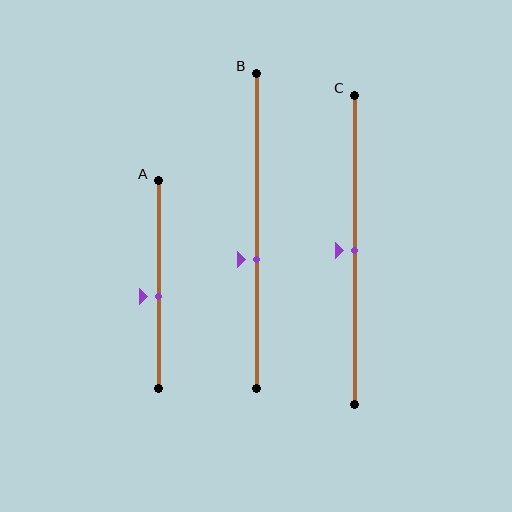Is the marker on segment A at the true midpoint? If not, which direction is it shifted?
No, the marker on segment A is shifted downward by about 6% of the segment length.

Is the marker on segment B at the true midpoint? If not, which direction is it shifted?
No, the marker on segment B is shifted downward by about 9% of the segment length.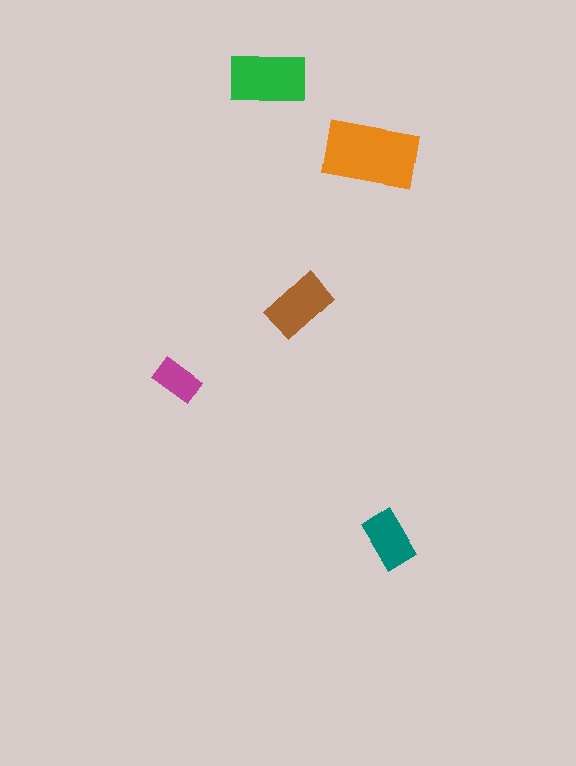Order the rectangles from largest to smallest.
the orange one, the green one, the brown one, the teal one, the magenta one.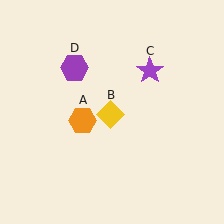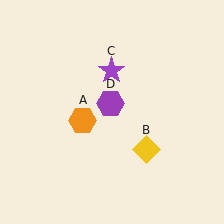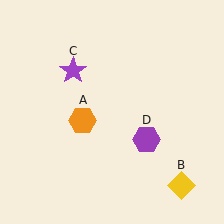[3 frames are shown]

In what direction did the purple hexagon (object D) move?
The purple hexagon (object D) moved down and to the right.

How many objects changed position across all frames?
3 objects changed position: yellow diamond (object B), purple star (object C), purple hexagon (object D).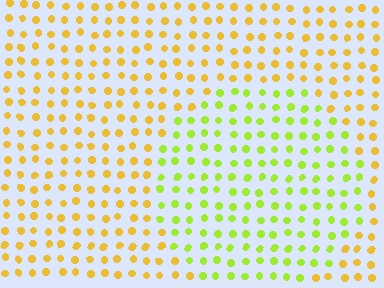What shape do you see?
I see a circle.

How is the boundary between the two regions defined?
The boundary is defined purely by a slight shift in hue (about 40 degrees). Spacing, size, and orientation are identical on both sides.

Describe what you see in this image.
The image is filled with small yellow elements in a uniform arrangement. A circle-shaped region is visible where the elements are tinted to a slightly different hue, forming a subtle color boundary.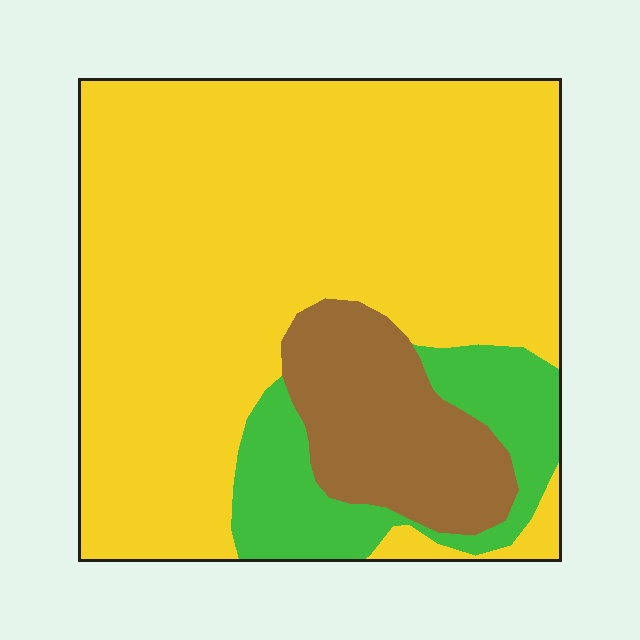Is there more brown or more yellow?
Yellow.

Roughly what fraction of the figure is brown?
Brown takes up about one sixth (1/6) of the figure.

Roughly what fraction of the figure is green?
Green covers around 15% of the figure.